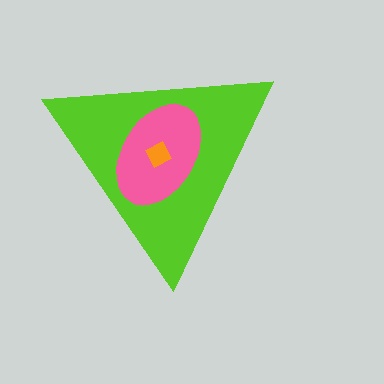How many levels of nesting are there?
3.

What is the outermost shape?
The lime triangle.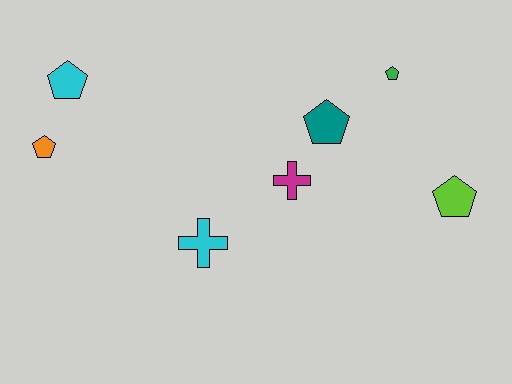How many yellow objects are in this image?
There are no yellow objects.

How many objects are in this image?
There are 7 objects.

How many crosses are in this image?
There are 2 crosses.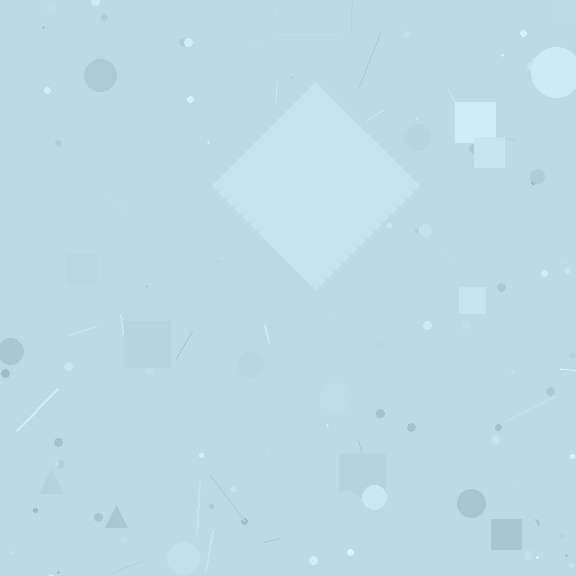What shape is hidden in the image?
A diamond is hidden in the image.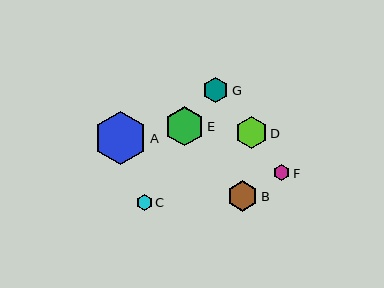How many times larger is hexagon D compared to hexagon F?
Hexagon D is approximately 1.9 times the size of hexagon F.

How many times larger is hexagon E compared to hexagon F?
Hexagon E is approximately 2.4 times the size of hexagon F.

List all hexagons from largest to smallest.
From largest to smallest: A, E, D, B, G, F, C.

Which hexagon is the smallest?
Hexagon C is the smallest with a size of approximately 15 pixels.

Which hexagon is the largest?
Hexagon A is the largest with a size of approximately 53 pixels.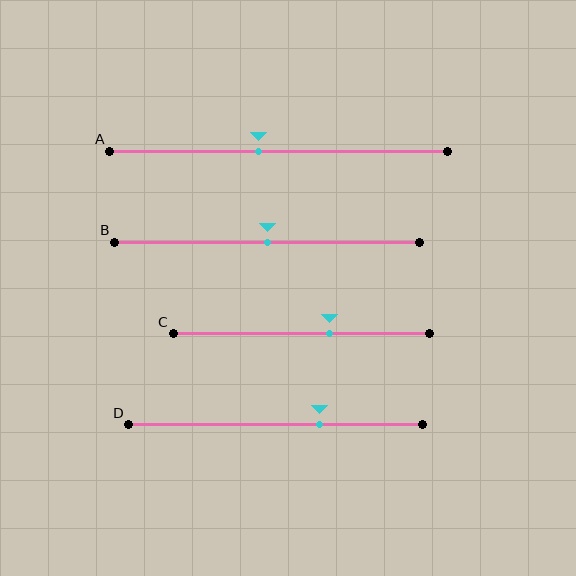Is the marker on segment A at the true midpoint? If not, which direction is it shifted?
No, the marker on segment A is shifted to the left by about 6% of the segment length.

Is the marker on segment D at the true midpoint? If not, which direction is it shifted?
No, the marker on segment D is shifted to the right by about 15% of the segment length.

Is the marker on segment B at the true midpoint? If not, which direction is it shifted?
Yes, the marker on segment B is at the true midpoint.